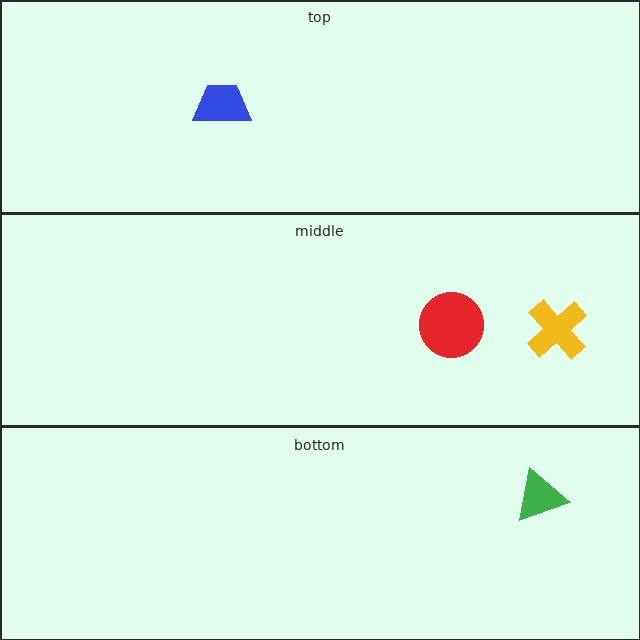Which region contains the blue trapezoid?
The top region.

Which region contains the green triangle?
The bottom region.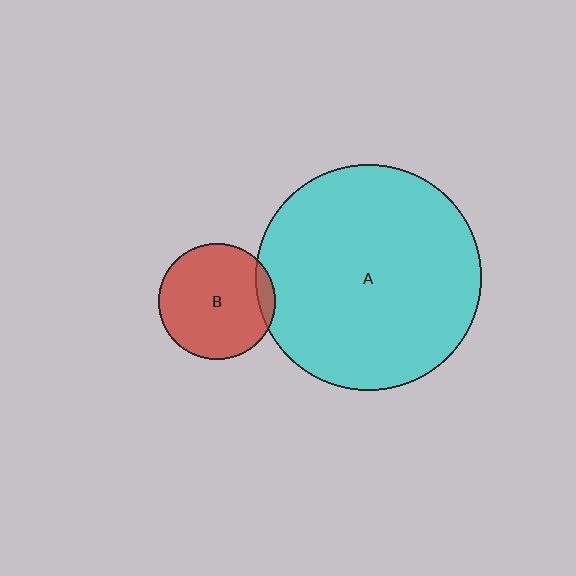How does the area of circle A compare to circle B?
Approximately 3.8 times.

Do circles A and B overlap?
Yes.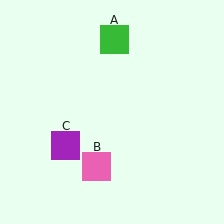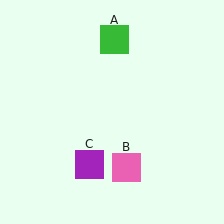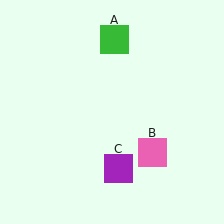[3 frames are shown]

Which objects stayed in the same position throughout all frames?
Green square (object A) remained stationary.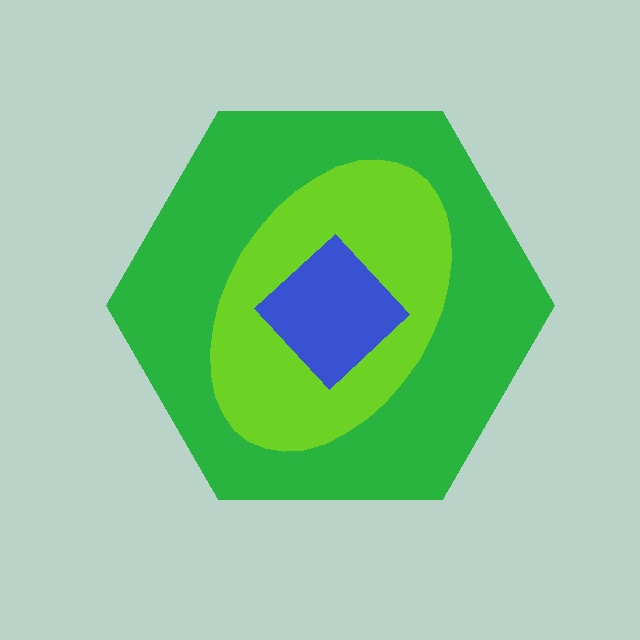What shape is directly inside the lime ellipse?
The blue diamond.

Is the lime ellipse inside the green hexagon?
Yes.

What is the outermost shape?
The green hexagon.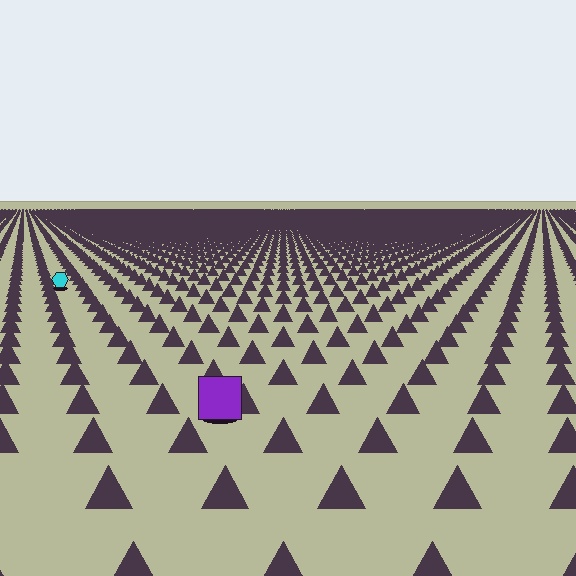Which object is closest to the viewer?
The purple square is closest. The texture marks near it are larger and more spread out.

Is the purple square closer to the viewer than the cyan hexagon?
Yes. The purple square is closer — you can tell from the texture gradient: the ground texture is coarser near it.